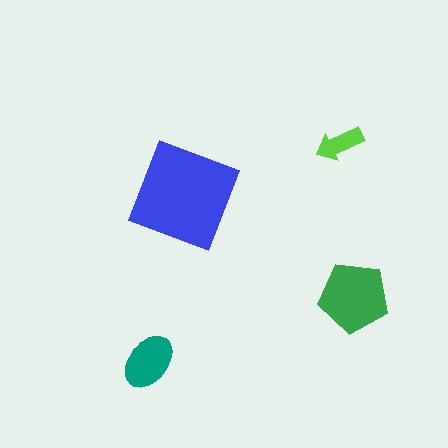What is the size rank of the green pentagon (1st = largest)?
2nd.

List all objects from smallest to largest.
The lime arrow, the teal ellipse, the green pentagon, the blue diamond.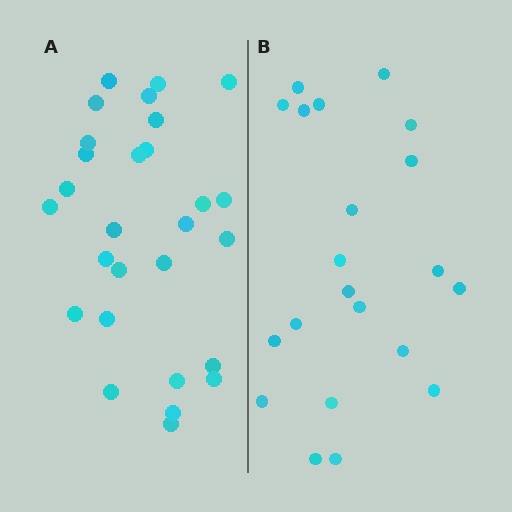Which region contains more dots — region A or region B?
Region A (the left region) has more dots.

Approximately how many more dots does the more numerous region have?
Region A has roughly 8 or so more dots than region B.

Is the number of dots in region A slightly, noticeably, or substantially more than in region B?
Region A has noticeably more, but not dramatically so. The ratio is roughly 1.3 to 1.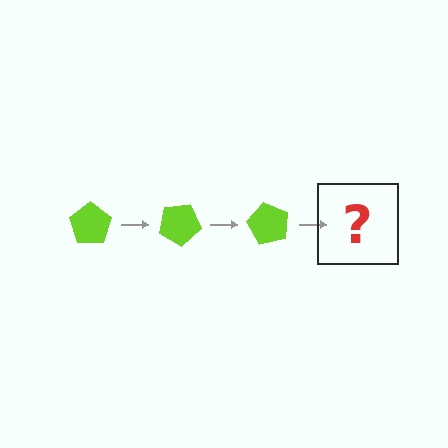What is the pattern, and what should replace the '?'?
The pattern is that the pentagon rotates 30 degrees each step. The '?' should be a lime pentagon rotated 90 degrees.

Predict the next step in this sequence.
The next step is a lime pentagon rotated 90 degrees.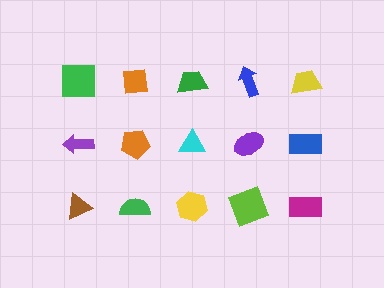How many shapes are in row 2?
5 shapes.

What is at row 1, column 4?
A blue arrow.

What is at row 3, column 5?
A magenta rectangle.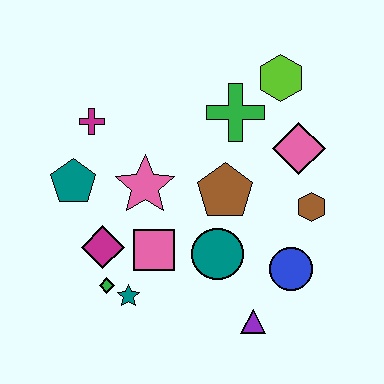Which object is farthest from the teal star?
The lime hexagon is farthest from the teal star.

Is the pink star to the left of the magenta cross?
No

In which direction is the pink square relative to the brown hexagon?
The pink square is to the left of the brown hexagon.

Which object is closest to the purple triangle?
The blue circle is closest to the purple triangle.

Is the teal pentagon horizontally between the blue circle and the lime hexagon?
No